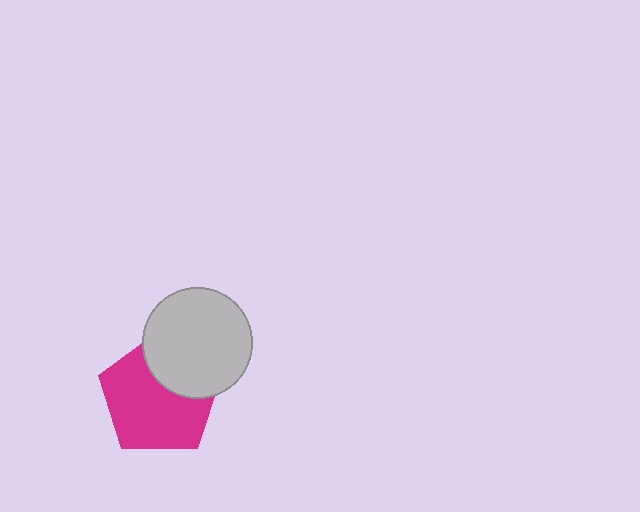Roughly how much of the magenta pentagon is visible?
Most of it is visible (roughly 69%).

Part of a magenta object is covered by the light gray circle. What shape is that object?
It is a pentagon.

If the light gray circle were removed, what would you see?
You would see the complete magenta pentagon.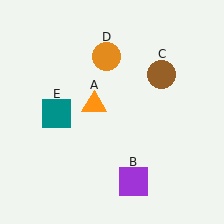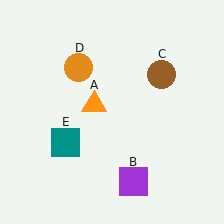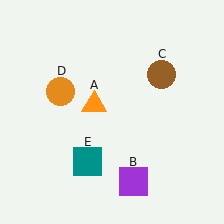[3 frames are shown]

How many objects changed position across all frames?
2 objects changed position: orange circle (object D), teal square (object E).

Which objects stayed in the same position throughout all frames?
Orange triangle (object A) and purple square (object B) and brown circle (object C) remained stationary.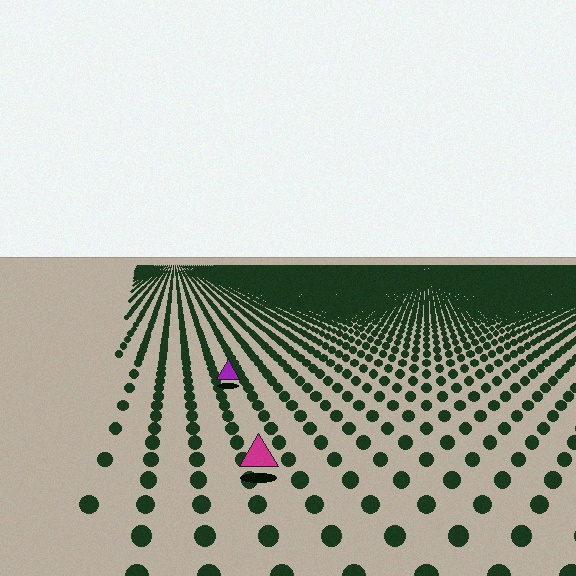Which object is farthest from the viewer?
The purple triangle is farthest from the viewer. It appears smaller and the ground texture around it is denser.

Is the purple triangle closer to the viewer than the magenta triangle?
No. The magenta triangle is closer — you can tell from the texture gradient: the ground texture is coarser near it.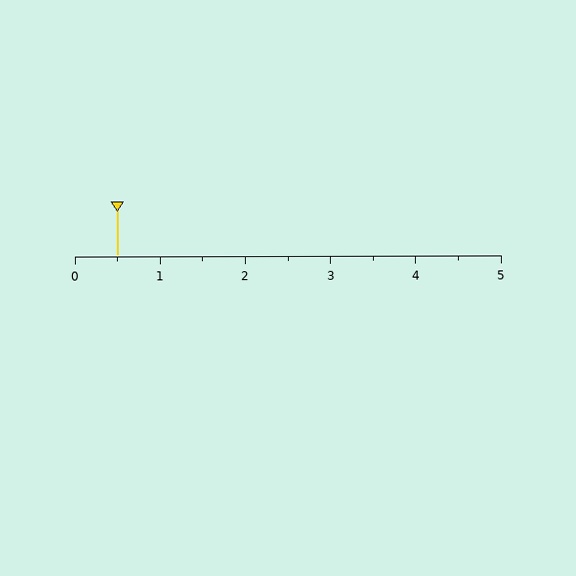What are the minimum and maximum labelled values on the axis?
The axis runs from 0 to 5.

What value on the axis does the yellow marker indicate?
The marker indicates approximately 0.5.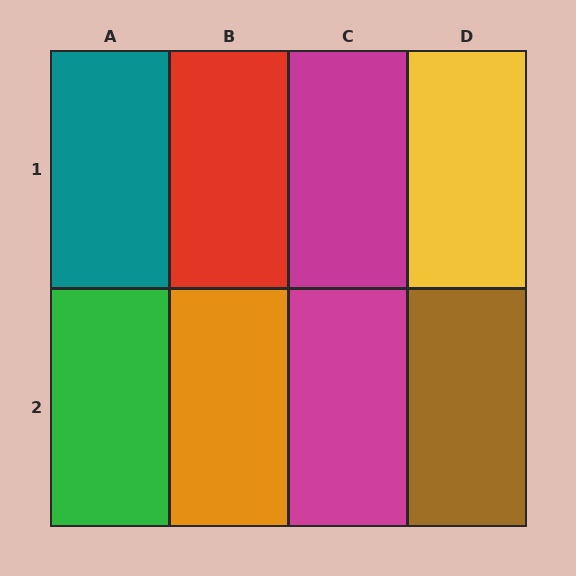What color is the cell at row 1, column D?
Yellow.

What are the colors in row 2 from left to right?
Green, orange, magenta, brown.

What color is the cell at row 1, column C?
Magenta.